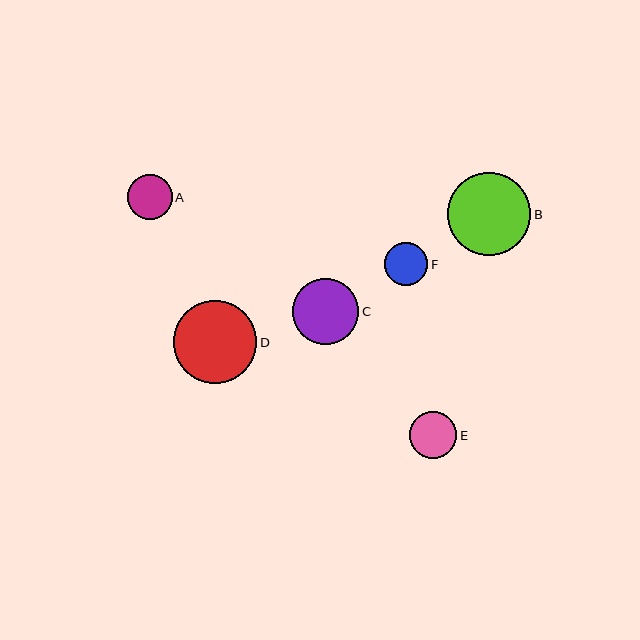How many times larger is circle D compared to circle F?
Circle D is approximately 1.9 times the size of circle F.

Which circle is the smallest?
Circle F is the smallest with a size of approximately 43 pixels.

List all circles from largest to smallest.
From largest to smallest: B, D, C, E, A, F.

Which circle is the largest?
Circle B is the largest with a size of approximately 83 pixels.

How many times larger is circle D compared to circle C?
Circle D is approximately 1.3 times the size of circle C.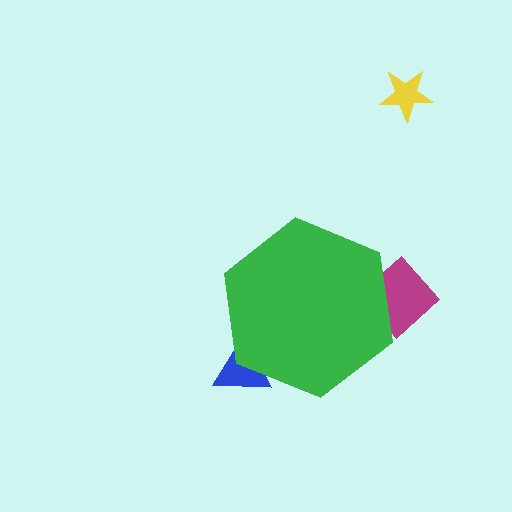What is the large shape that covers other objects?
A green hexagon.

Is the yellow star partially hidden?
No, the yellow star is fully visible.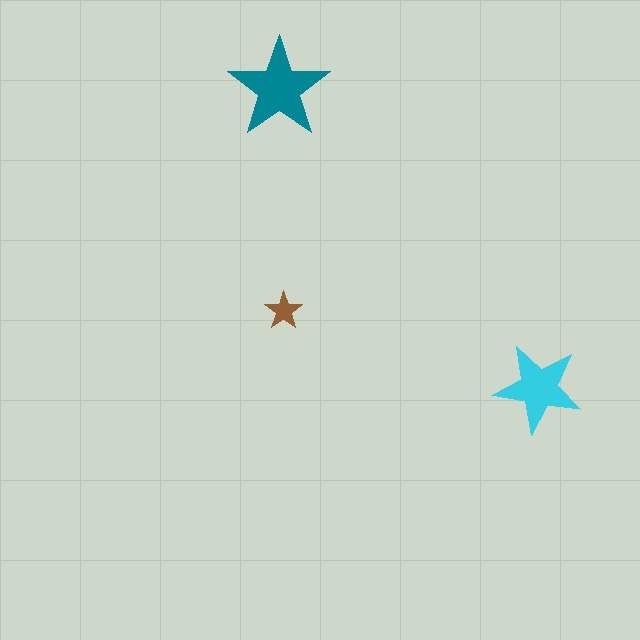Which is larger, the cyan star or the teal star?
The teal one.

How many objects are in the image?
There are 3 objects in the image.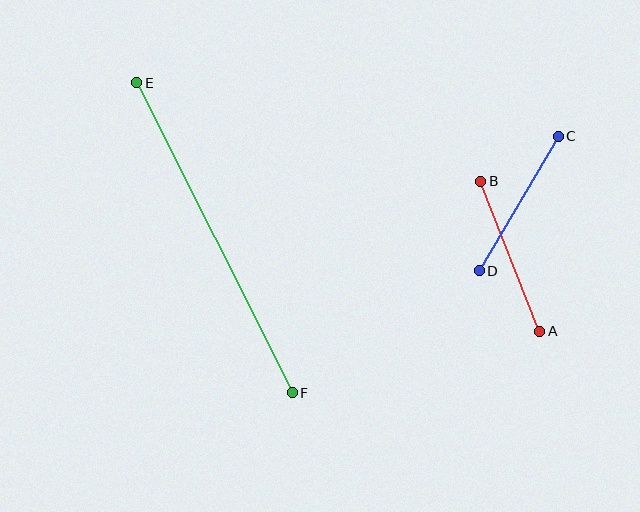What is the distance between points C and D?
The distance is approximately 156 pixels.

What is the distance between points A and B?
The distance is approximately 161 pixels.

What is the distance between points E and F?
The distance is approximately 347 pixels.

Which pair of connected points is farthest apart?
Points E and F are farthest apart.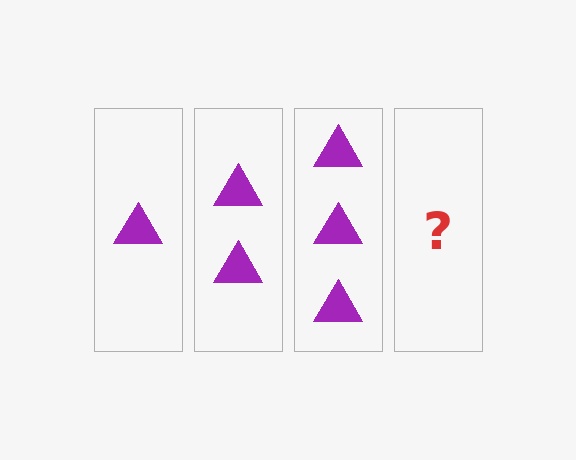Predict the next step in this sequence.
The next step is 4 triangles.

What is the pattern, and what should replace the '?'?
The pattern is that each step adds one more triangle. The '?' should be 4 triangles.